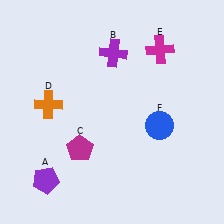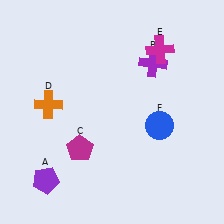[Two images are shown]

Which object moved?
The purple cross (B) moved right.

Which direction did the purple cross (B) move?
The purple cross (B) moved right.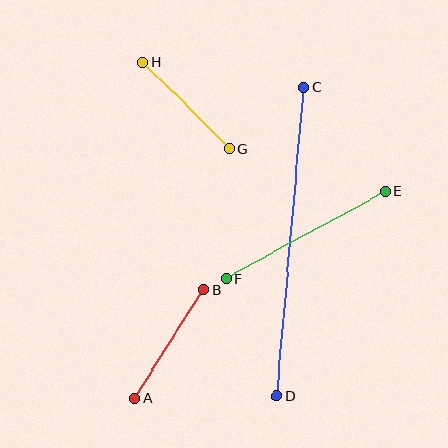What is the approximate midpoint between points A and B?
The midpoint is at approximately (169, 344) pixels.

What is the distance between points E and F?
The distance is approximately 181 pixels.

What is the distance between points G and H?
The distance is approximately 122 pixels.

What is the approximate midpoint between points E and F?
The midpoint is at approximately (305, 235) pixels.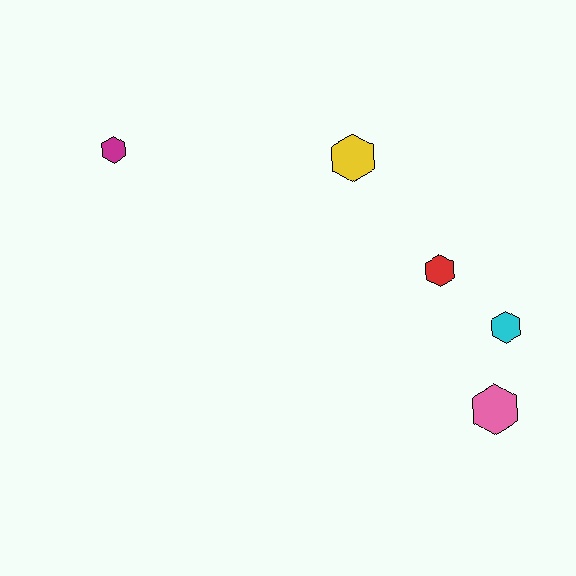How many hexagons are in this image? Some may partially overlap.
There are 5 hexagons.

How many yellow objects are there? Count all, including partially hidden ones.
There is 1 yellow object.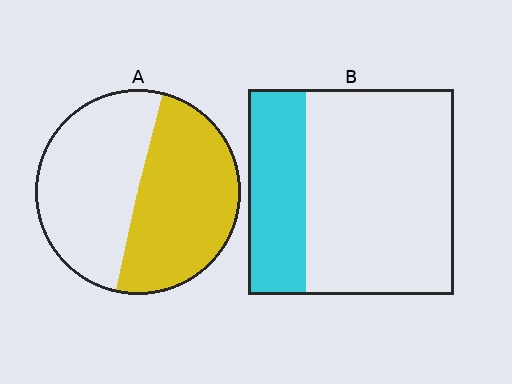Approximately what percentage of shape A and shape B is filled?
A is approximately 50% and B is approximately 30%.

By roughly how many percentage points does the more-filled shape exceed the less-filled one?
By roughly 20 percentage points (A over B).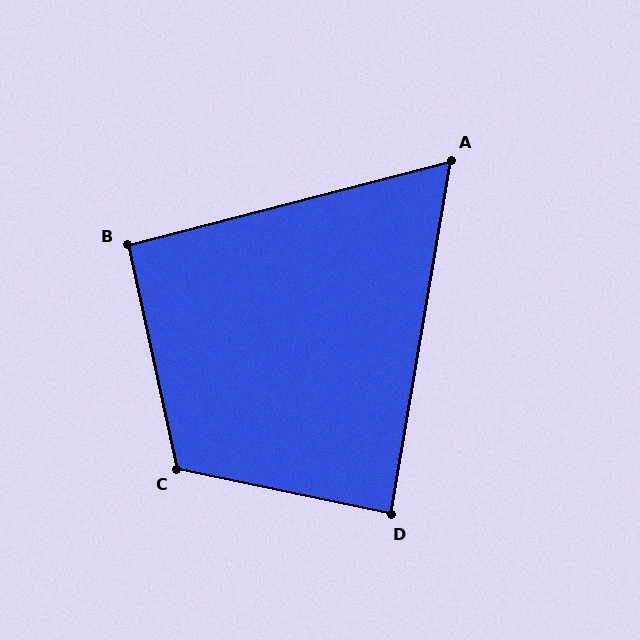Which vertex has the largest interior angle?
C, at approximately 114 degrees.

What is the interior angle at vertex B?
Approximately 92 degrees (approximately right).